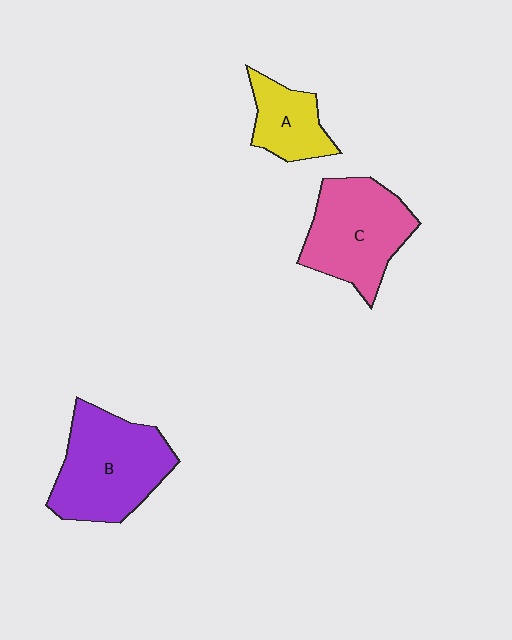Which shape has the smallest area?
Shape A (yellow).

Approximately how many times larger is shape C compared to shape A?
Approximately 1.8 times.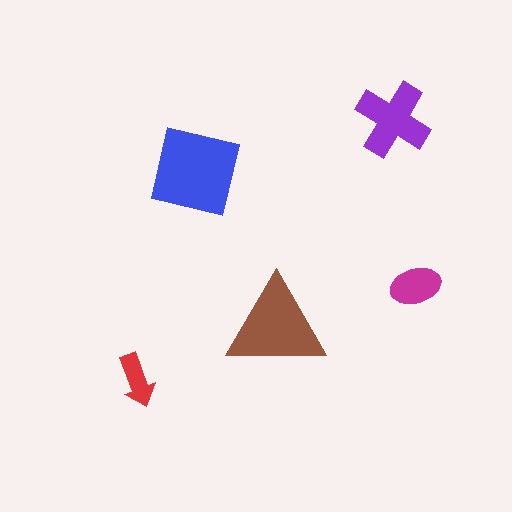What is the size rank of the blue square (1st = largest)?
1st.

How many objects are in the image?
There are 5 objects in the image.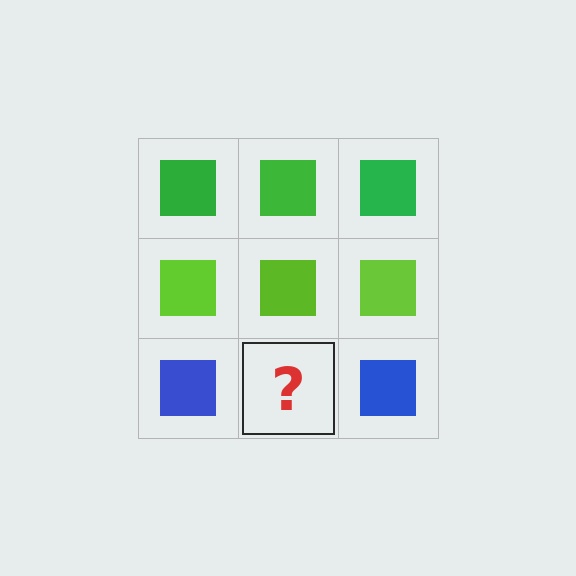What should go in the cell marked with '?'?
The missing cell should contain a blue square.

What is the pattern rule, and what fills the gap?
The rule is that each row has a consistent color. The gap should be filled with a blue square.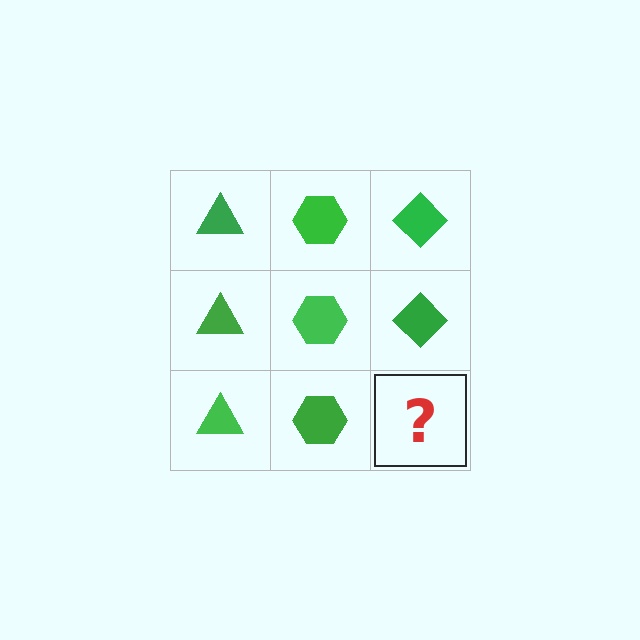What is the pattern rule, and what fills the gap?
The rule is that each column has a consistent shape. The gap should be filled with a green diamond.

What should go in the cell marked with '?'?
The missing cell should contain a green diamond.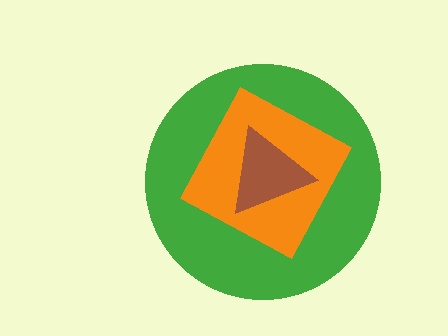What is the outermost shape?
The green circle.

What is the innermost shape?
The brown triangle.